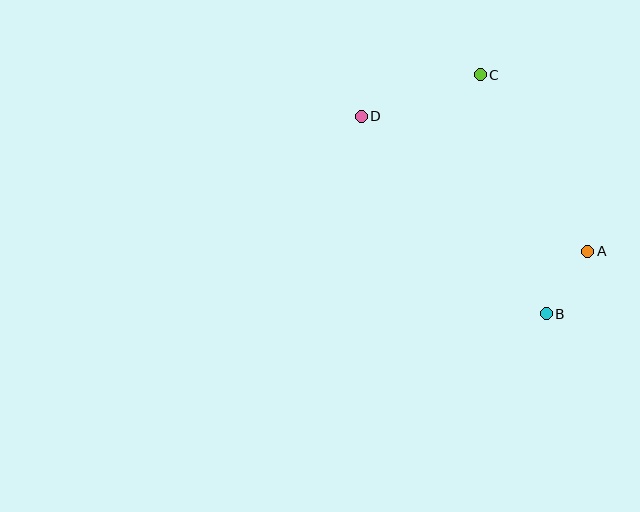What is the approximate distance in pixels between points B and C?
The distance between B and C is approximately 248 pixels.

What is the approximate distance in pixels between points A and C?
The distance between A and C is approximately 207 pixels.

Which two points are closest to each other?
Points A and B are closest to each other.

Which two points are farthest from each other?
Points B and D are farthest from each other.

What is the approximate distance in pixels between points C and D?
The distance between C and D is approximately 126 pixels.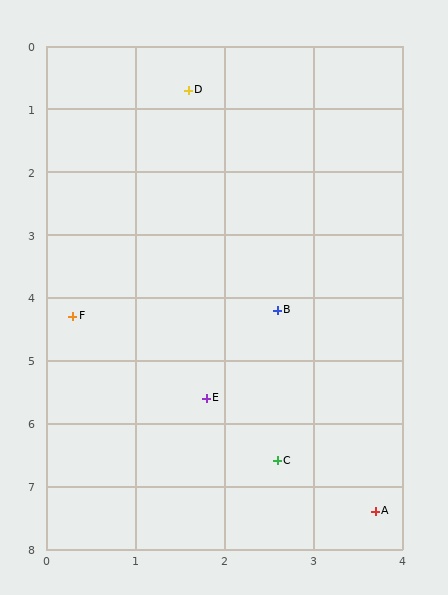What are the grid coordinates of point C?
Point C is at approximately (2.6, 6.6).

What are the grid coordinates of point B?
Point B is at approximately (2.6, 4.2).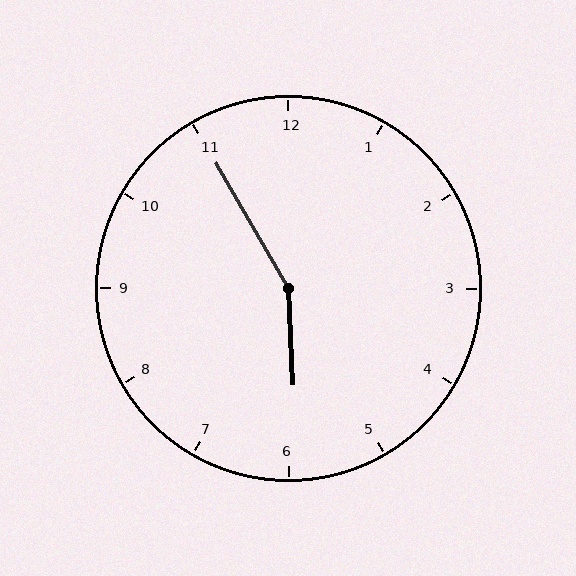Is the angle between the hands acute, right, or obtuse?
It is obtuse.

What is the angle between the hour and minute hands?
Approximately 152 degrees.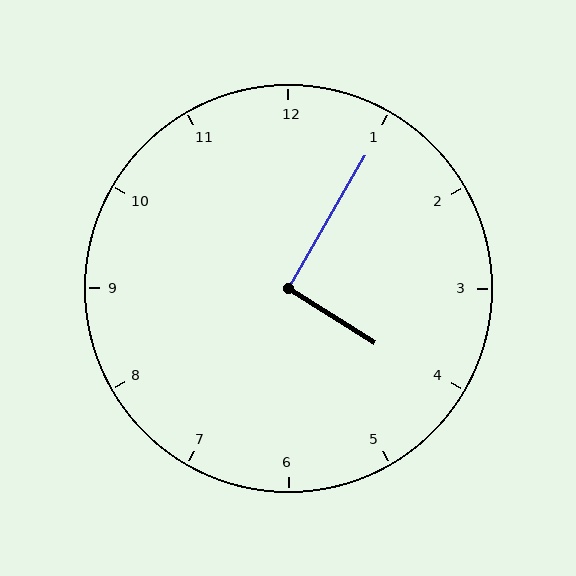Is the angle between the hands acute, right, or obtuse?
It is right.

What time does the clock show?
4:05.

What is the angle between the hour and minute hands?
Approximately 92 degrees.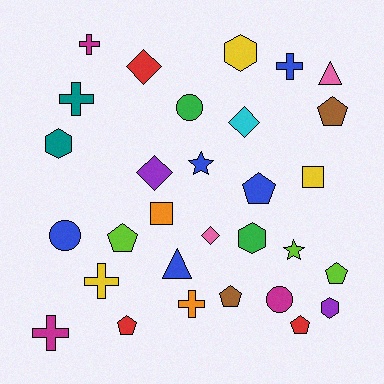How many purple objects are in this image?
There are 2 purple objects.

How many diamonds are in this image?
There are 4 diamonds.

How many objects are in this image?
There are 30 objects.